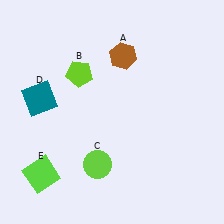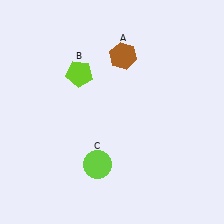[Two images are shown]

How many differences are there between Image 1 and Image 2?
There are 2 differences between the two images.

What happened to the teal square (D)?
The teal square (D) was removed in Image 2. It was in the top-left area of Image 1.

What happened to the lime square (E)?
The lime square (E) was removed in Image 2. It was in the bottom-left area of Image 1.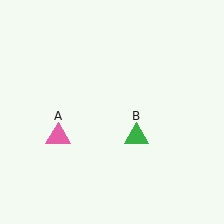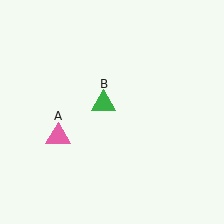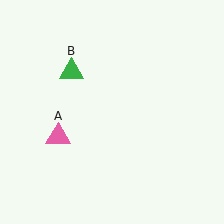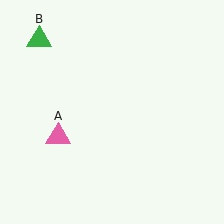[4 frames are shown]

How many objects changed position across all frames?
1 object changed position: green triangle (object B).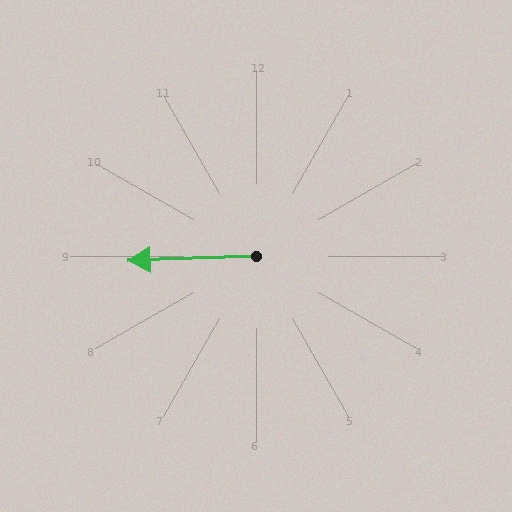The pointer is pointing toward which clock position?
Roughly 9 o'clock.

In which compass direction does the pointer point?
West.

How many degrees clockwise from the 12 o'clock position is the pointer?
Approximately 268 degrees.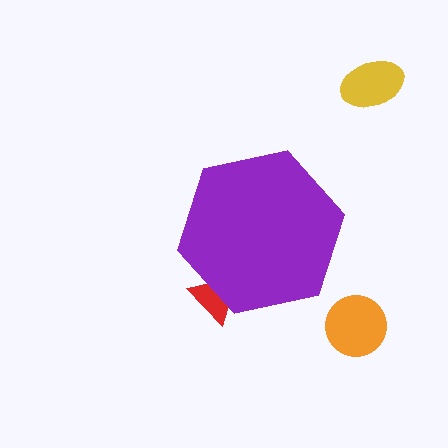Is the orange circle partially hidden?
No, the orange circle is fully visible.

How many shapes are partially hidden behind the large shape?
1 shape is partially hidden.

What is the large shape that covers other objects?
A purple hexagon.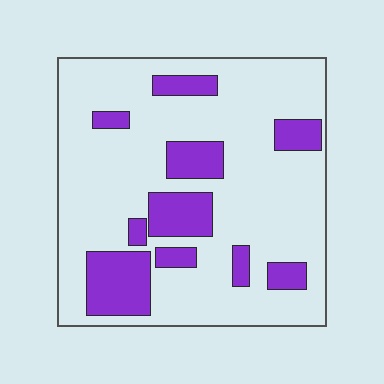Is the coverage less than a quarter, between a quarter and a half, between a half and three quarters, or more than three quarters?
Less than a quarter.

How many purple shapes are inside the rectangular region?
10.